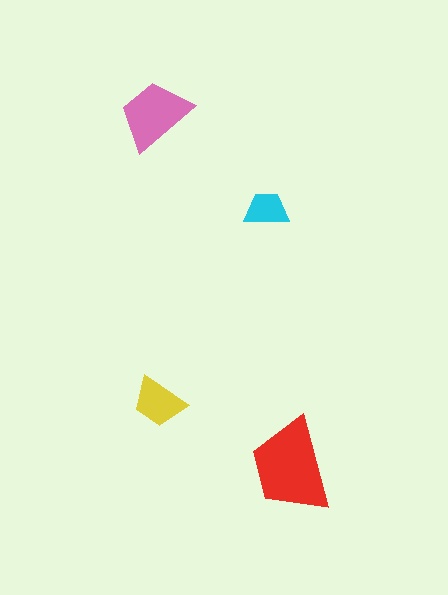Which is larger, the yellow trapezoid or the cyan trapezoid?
The yellow one.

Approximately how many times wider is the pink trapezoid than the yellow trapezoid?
About 1.5 times wider.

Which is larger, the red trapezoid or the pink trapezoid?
The red one.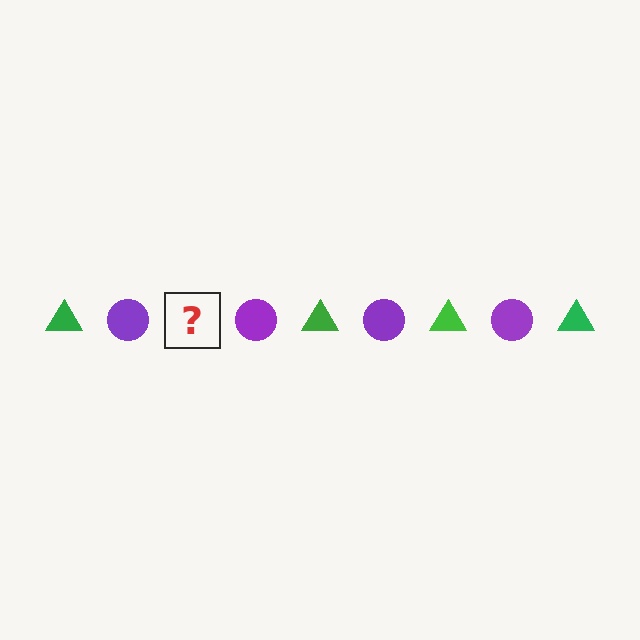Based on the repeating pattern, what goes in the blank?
The blank should be a green triangle.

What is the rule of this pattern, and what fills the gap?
The rule is that the pattern alternates between green triangle and purple circle. The gap should be filled with a green triangle.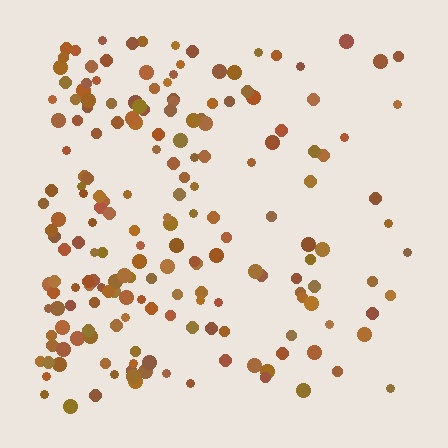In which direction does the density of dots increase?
From right to left, with the left side densest.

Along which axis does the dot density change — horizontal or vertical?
Horizontal.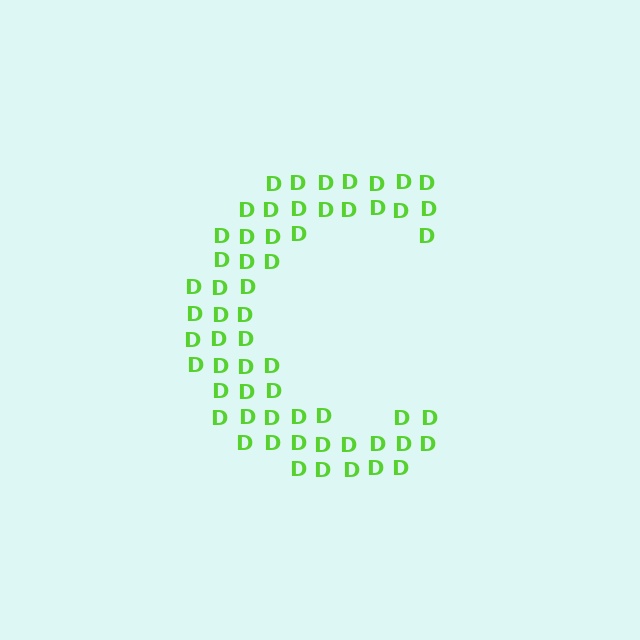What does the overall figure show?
The overall figure shows the letter C.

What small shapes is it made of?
It is made of small letter D's.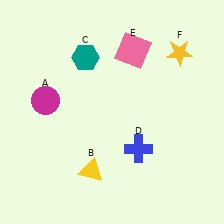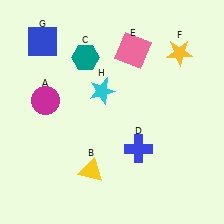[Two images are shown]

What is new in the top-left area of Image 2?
A cyan star (H) was added in the top-left area of Image 2.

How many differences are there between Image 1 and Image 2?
There are 2 differences between the two images.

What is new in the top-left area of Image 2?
A blue square (G) was added in the top-left area of Image 2.